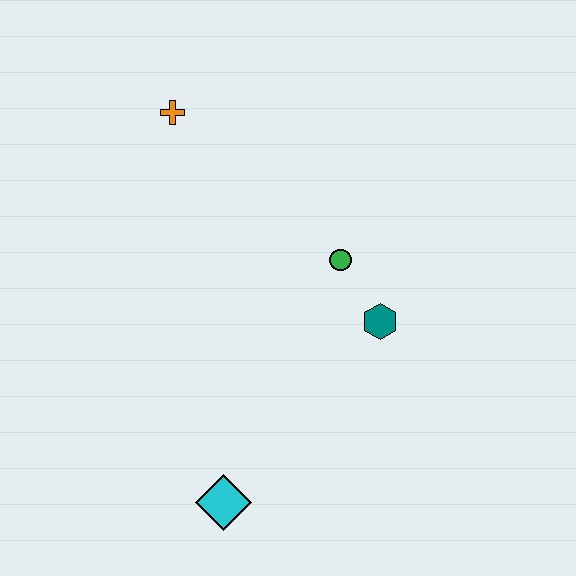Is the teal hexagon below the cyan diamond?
No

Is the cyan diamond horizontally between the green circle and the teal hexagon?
No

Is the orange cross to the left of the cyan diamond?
Yes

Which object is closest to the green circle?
The teal hexagon is closest to the green circle.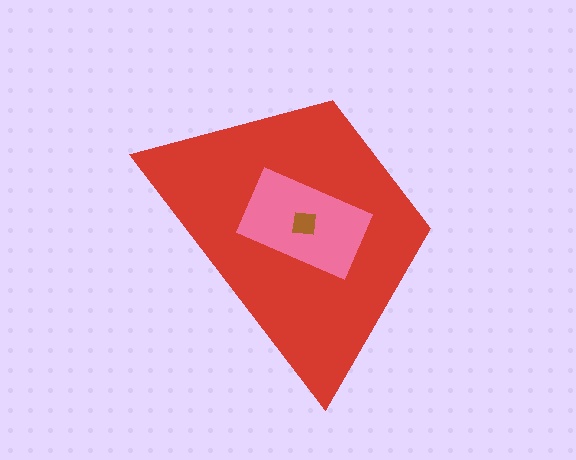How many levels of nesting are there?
3.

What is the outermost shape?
The red trapezoid.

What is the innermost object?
The brown square.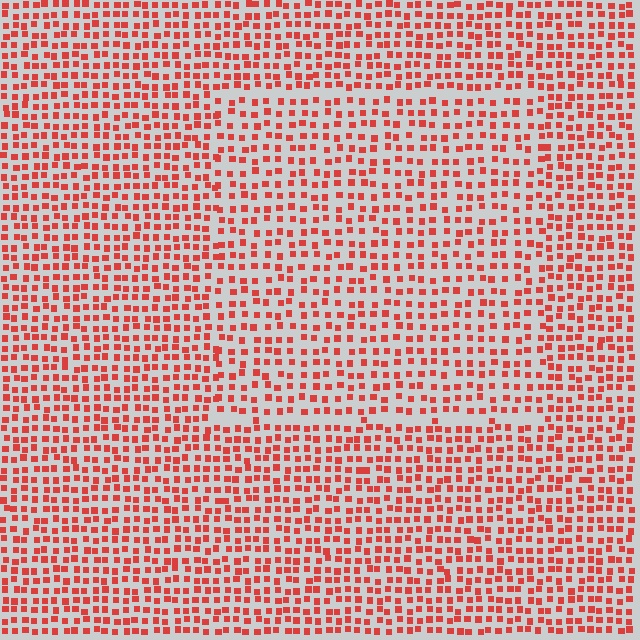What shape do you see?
I see a rectangle.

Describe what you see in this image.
The image contains small red elements arranged at two different densities. A rectangle-shaped region is visible where the elements are less densely packed than the surrounding area.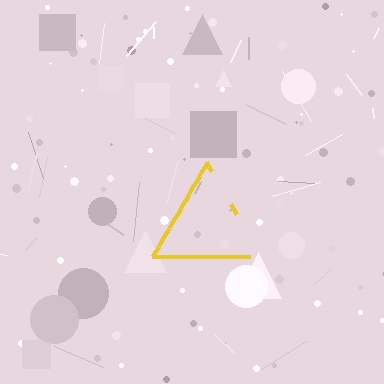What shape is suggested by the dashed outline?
The dashed outline suggests a triangle.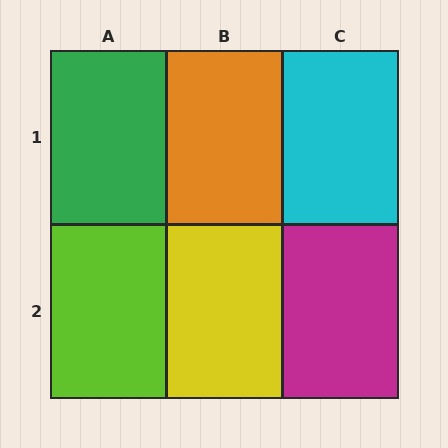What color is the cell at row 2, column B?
Yellow.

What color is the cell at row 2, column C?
Magenta.